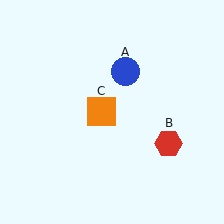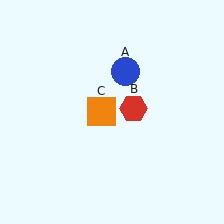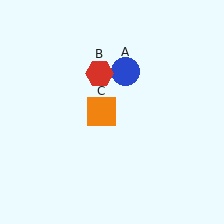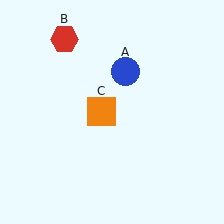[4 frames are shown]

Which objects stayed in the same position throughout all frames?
Blue circle (object A) and orange square (object C) remained stationary.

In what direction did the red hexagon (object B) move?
The red hexagon (object B) moved up and to the left.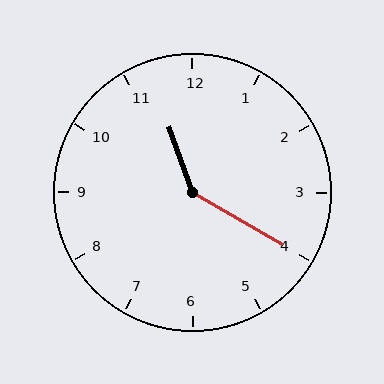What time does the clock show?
11:20.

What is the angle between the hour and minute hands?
Approximately 140 degrees.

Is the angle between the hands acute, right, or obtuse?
It is obtuse.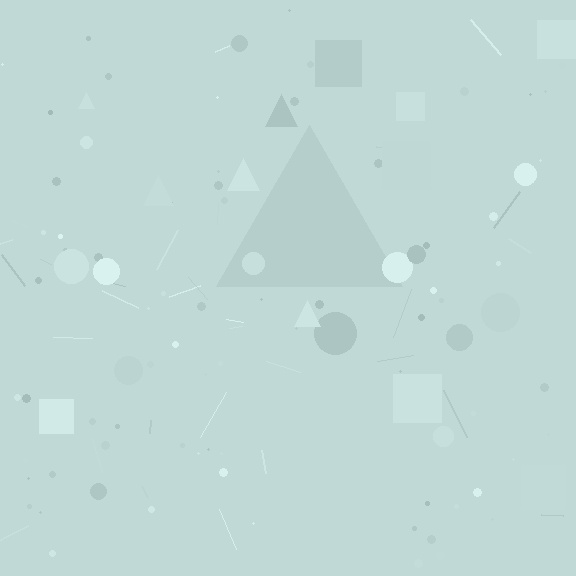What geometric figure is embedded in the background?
A triangle is embedded in the background.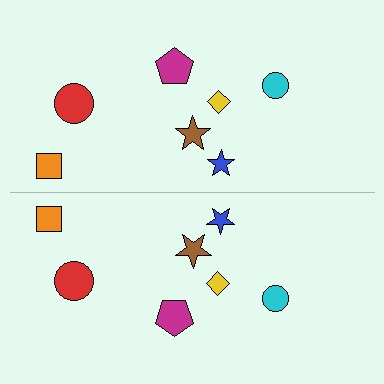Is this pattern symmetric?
Yes, this pattern has bilateral (reflection) symmetry.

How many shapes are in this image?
There are 14 shapes in this image.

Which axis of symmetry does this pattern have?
The pattern has a horizontal axis of symmetry running through the center of the image.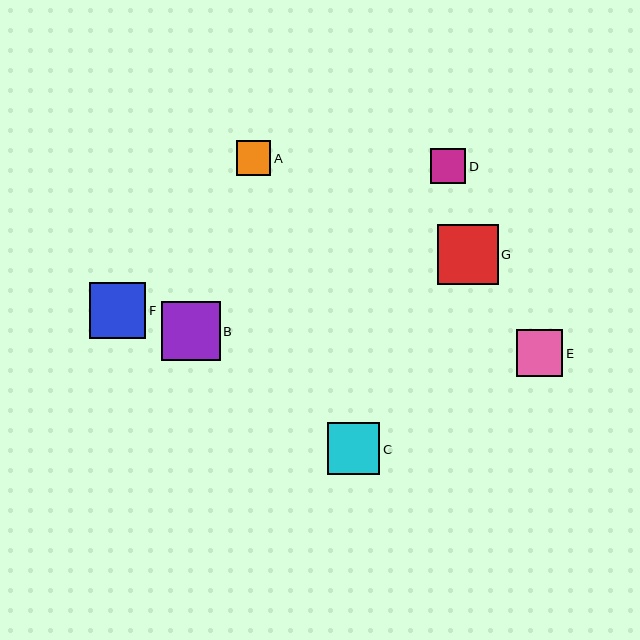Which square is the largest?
Square G is the largest with a size of approximately 60 pixels.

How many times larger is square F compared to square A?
Square F is approximately 1.6 times the size of square A.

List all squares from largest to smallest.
From largest to smallest: G, B, F, C, E, D, A.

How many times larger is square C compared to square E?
Square C is approximately 1.1 times the size of square E.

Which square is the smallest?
Square A is the smallest with a size of approximately 34 pixels.